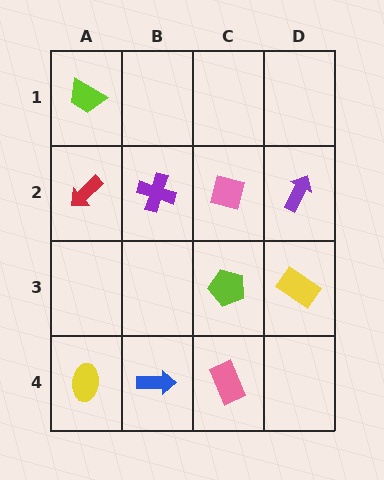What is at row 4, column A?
A yellow ellipse.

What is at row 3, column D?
A yellow rectangle.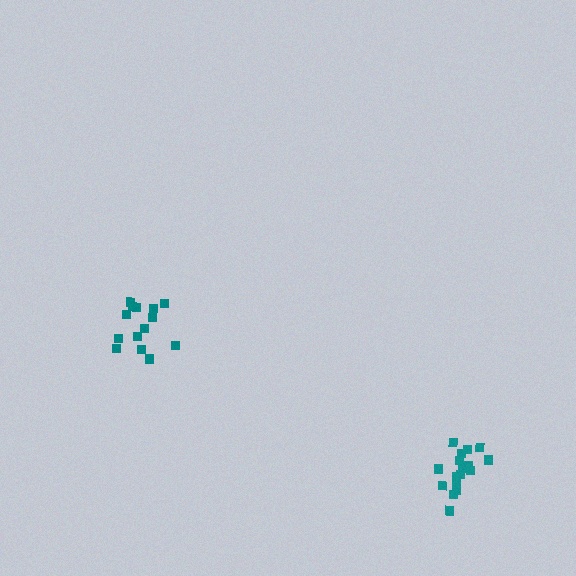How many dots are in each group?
Group 1: 17 dots, Group 2: 14 dots (31 total).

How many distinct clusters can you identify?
There are 2 distinct clusters.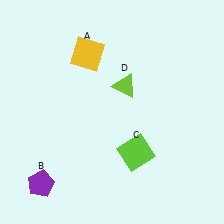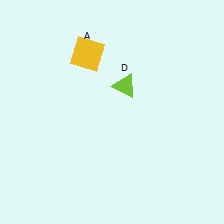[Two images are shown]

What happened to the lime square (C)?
The lime square (C) was removed in Image 2. It was in the bottom-right area of Image 1.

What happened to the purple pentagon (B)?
The purple pentagon (B) was removed in Image 2. It was in the bottom-left area of Image 1.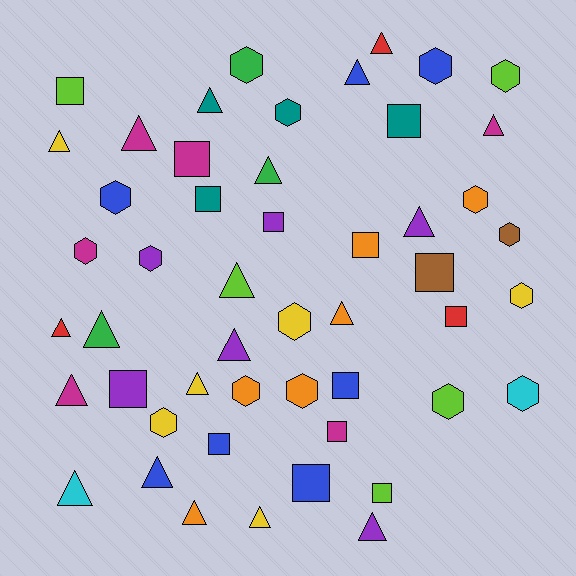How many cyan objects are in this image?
There are 2 cyan objects.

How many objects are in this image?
There are 50 objects.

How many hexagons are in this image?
There are 16 hexagons.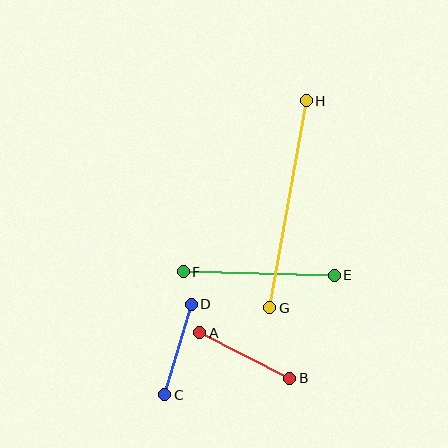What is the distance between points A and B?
The distance is approximately 101 pixels.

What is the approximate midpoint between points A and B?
The midpoint is at approximately (245, 356) pixels.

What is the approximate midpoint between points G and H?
The midpoint is at approximately (288, 204) pixels.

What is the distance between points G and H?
The distance is approximately 210 pixels.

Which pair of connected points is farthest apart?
Points G and H are farthest apart.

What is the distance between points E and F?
The distance is approximately 151 pixels.